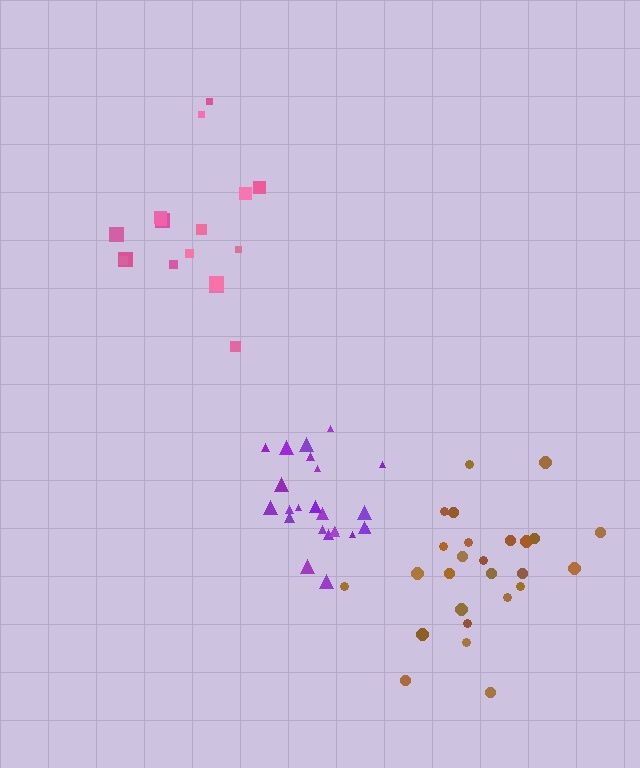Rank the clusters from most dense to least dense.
purple, brown, pink.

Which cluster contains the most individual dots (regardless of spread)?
Brown (26).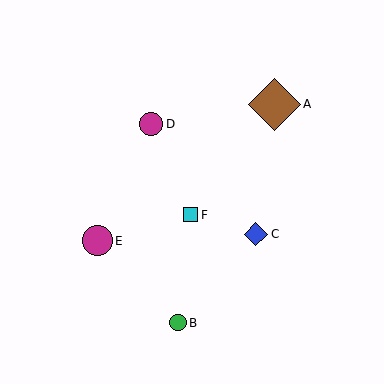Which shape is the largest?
The brown diamond (labeled A) is the largest.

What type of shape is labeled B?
Shape B is a green circle.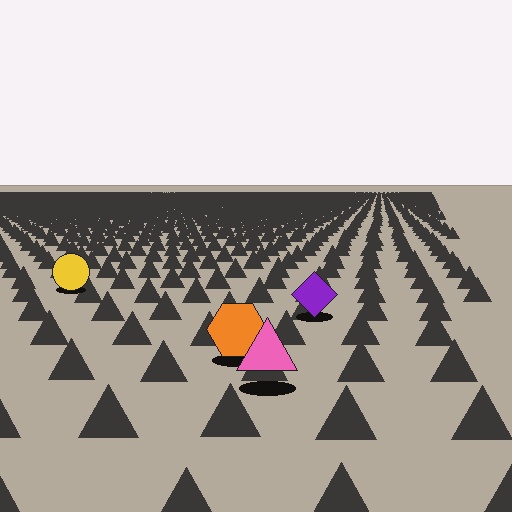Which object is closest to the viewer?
The pink triangle is closest. The texture marks near it are larger and more spread out.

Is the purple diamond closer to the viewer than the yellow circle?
Yes. The purple diamond is closer — you can tell from the texture gradient: the ground texture is coarser near it.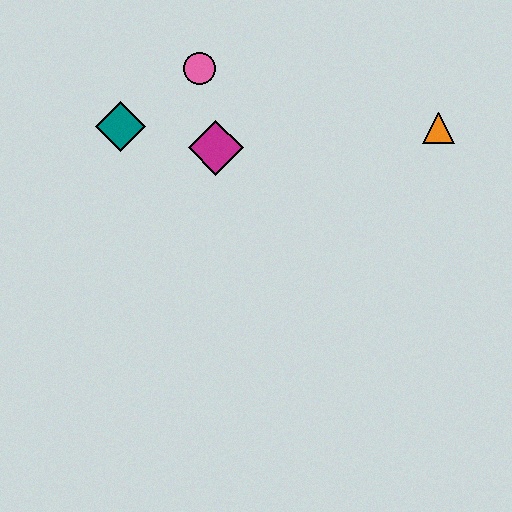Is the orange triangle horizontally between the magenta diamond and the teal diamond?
No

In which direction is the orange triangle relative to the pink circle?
The orange triangle is to the right of the pink circle.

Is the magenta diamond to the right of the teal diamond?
Yes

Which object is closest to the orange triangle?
The magenta diamond is closest to the orange triangle.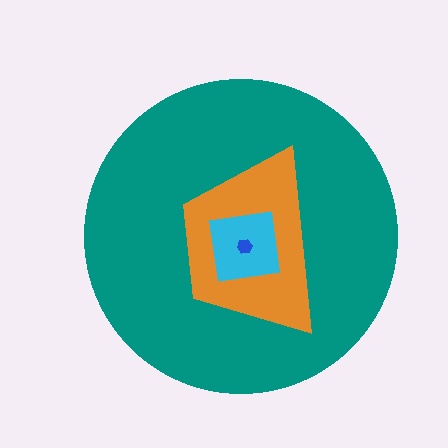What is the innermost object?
The blue hexagon.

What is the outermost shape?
The teal circle.